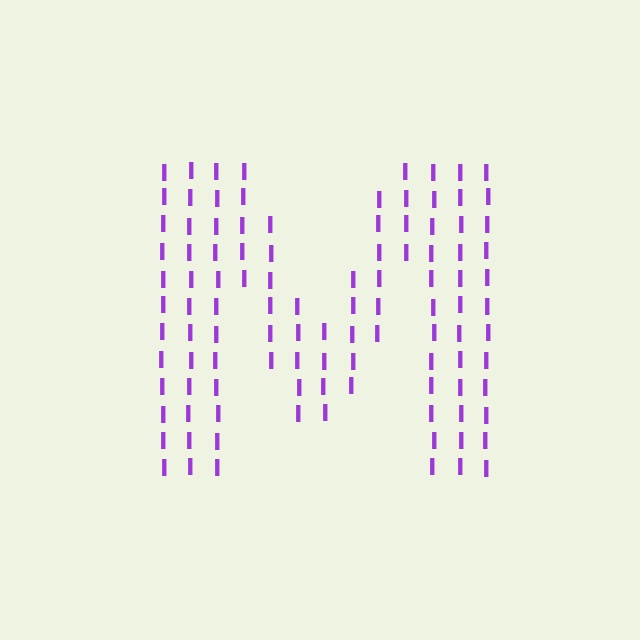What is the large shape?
The large shape is the letter M.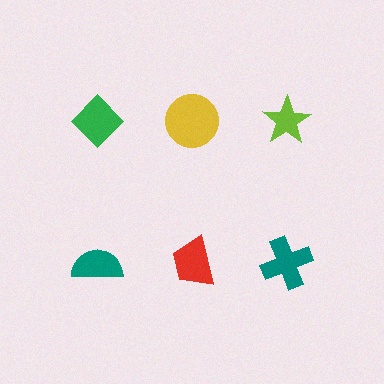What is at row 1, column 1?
A green diamond.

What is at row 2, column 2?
A red trapezoid.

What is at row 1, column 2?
A yellow circle.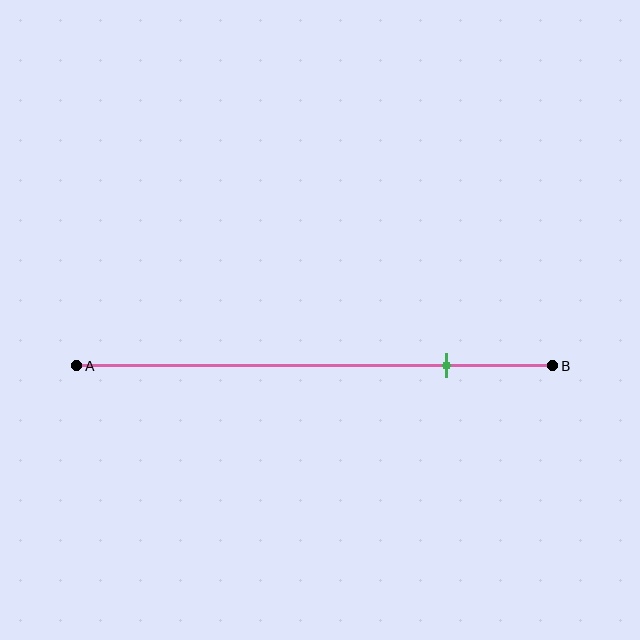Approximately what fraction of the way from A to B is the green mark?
The green mark is approximately 80% of the way from A to B.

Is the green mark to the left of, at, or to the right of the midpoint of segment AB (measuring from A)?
The green mark is to the right of the midpoint of segment AB.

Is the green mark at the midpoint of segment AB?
No, the mark is at about 80% from A, not at the 50% midpoint.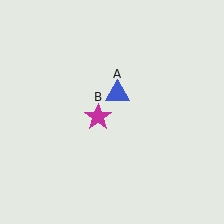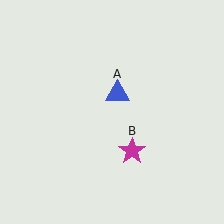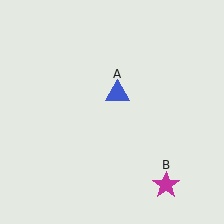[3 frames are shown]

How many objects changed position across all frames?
1 object changed position: magenta star (object B).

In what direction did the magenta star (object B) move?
The magenta star (object B) moved down and to the right.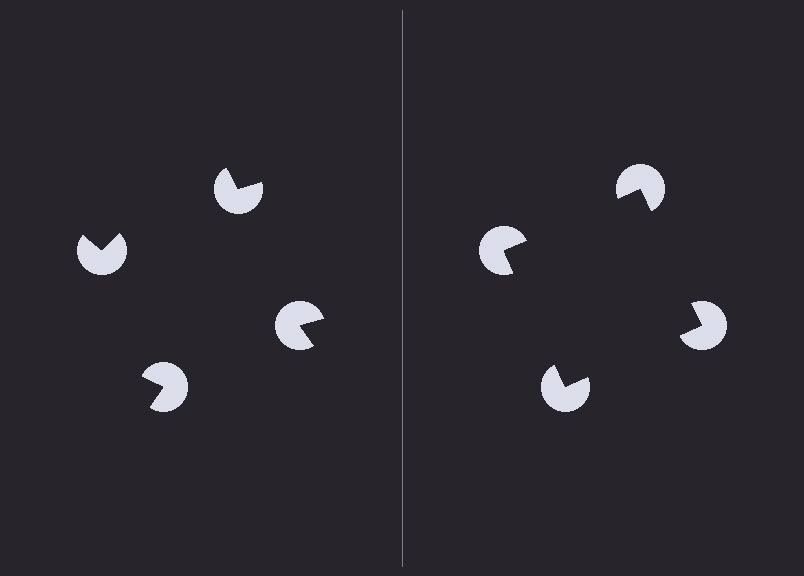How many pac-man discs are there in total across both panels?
8 — 4 on each side.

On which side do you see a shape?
An illusory square appears on the right side. On the left side the wedge cuts are rotated, so no coherent shape forms.